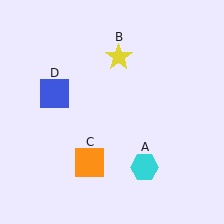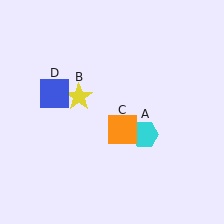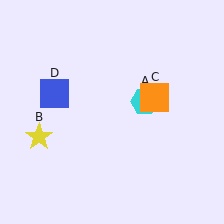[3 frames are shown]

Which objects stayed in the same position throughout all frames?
Blue square (object D) remained stationary.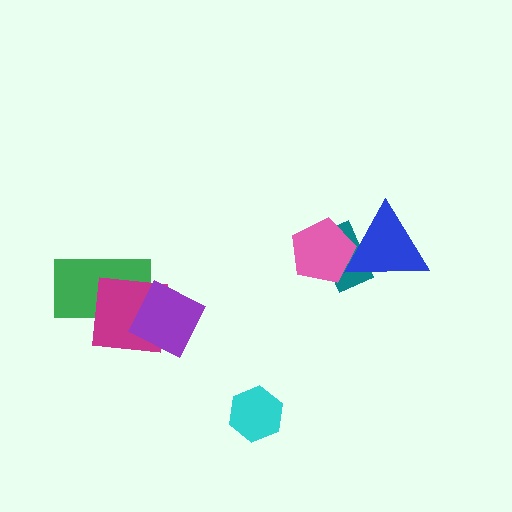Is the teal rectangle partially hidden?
Yes, it is partially covered by another shape.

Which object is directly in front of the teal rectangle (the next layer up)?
The pink pentagon is directly in front of the teal rectangle.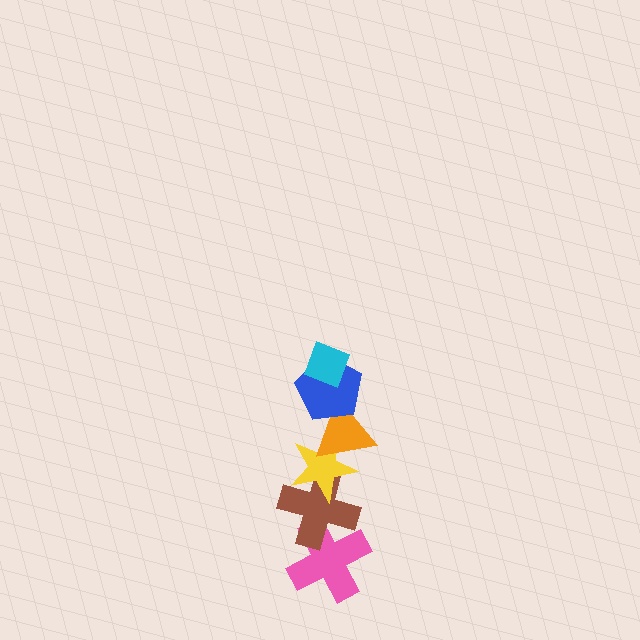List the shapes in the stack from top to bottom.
From top to bottom: the cyan diamond, the blue pentagon, the orange triangle, the yellow star, the brown cross, the pink cross.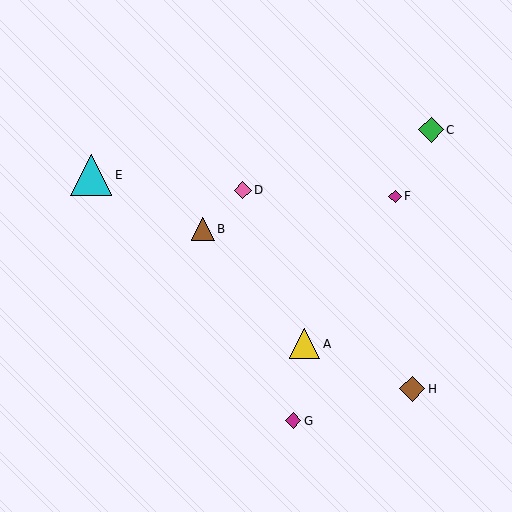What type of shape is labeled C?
Shape C is a green diamond.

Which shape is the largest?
The cyan triangle (labeled E) is the largest.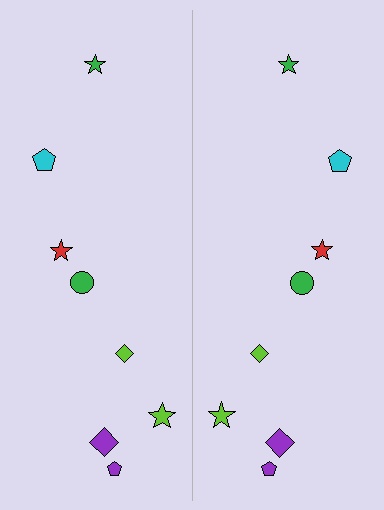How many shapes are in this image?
There are 16 shapes in this image.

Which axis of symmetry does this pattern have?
The pattern has a vertical axis of symmetry running through the center of the image.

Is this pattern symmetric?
Yes, this pattern has bilateral (reflection) symmetry.